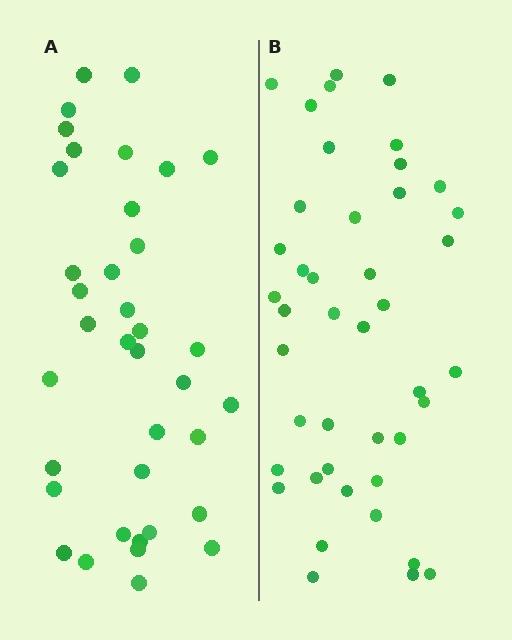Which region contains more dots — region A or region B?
Region B (the right region) has more dots.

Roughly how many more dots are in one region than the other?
Region B has about 6 more dots than region A.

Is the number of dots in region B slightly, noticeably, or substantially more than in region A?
Region B has only slightly more — the two regions are fairly close. The ratio is roughly 1.2 to 1.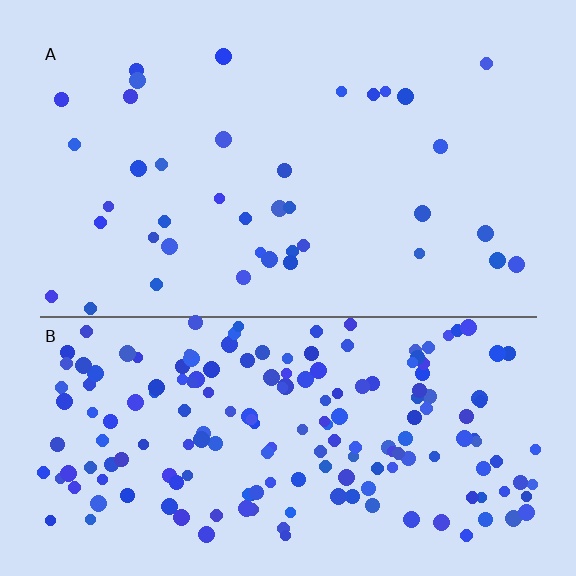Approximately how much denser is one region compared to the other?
Approximately 4.7× — region B over region A.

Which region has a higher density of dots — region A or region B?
B (the bottom).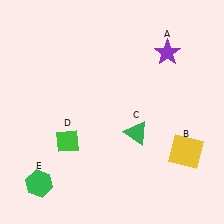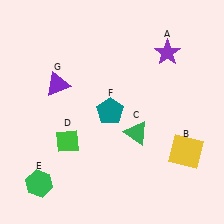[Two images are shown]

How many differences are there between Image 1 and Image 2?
There are 2 differences between the two images.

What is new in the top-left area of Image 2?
A purple triangle (G) was added in the top-left area of Image 2.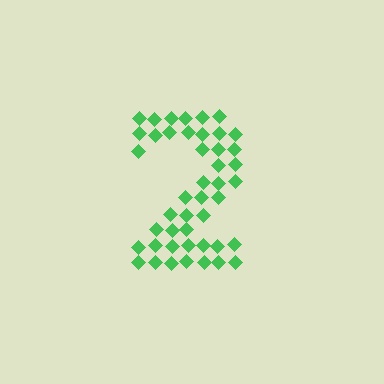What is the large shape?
The large shape is the digit 2.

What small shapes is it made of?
It is made of small diamonds.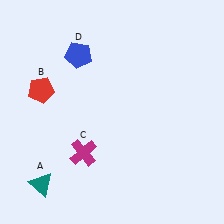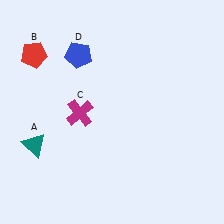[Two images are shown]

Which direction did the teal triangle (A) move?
The teal triangle (A) moved up.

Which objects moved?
The objects that moved are: the teal triangle (A), the red pentagon (B), the magenta cross (C).